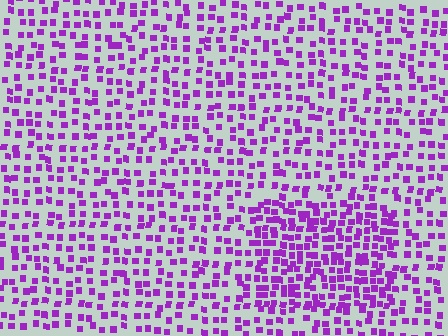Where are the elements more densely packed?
The elements are more densely packed inside the rectangle boundary.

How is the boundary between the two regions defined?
The boundary is defined by a change in element density (approximately 1.8x ratio). All elements are the same color, size, and shape.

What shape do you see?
I see a rectangle.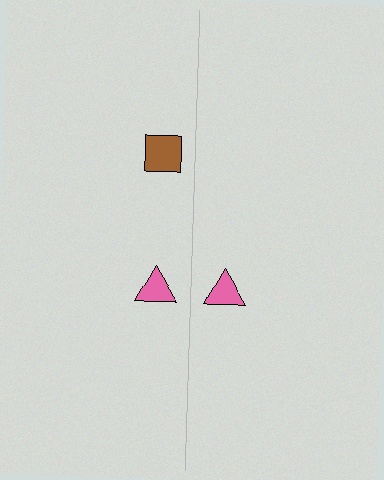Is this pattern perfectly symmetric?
No, the pattern is not perfectly symmetric. A brown square is missing from the right side.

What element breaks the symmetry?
A brown square is missing from the right side.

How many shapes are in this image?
There are 3 shapes in this image.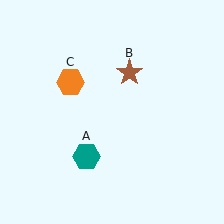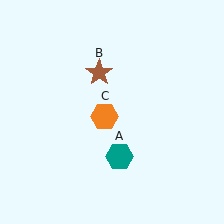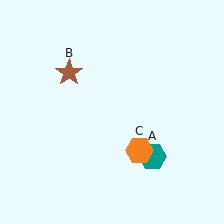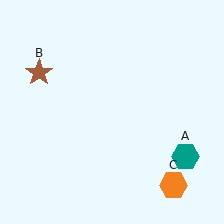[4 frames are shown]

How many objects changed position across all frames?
3 objects changed position: teal hexagon (object A), brown star (object B), orange hexagon (object C).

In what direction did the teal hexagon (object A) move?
The teal hexagon (object A) moved right.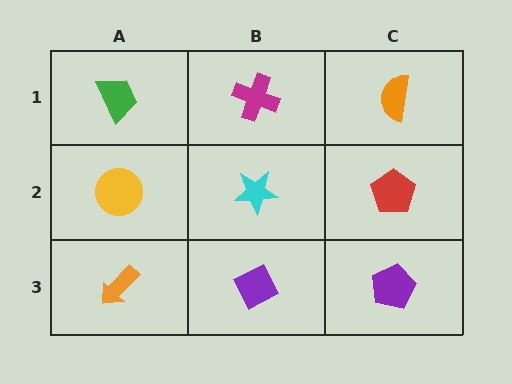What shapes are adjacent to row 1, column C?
A red pentagon (row 2, column C), a magenta cross (row 1, column B).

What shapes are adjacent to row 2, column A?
A green trapezoid (row 1, column A), an orange arrow (row 3, column A), a cyan star (row 2, column B).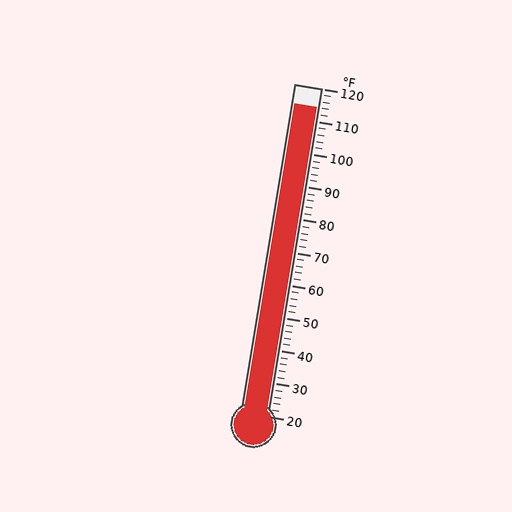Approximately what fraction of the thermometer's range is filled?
The thermometer is filled to approximately 95% of its range.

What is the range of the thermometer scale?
The thermometer scale ranges from 20°F to 120°F.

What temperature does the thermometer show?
The thermometer shows approximately 114°F.